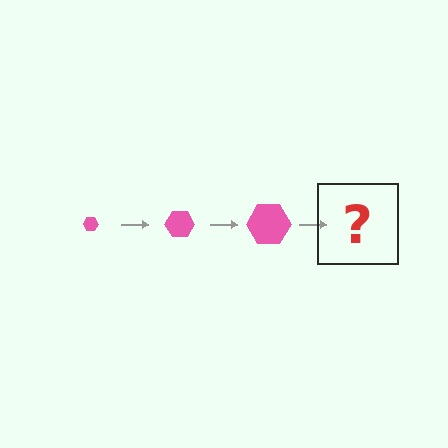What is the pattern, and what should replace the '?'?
The pattern is that the hexagon gets progressively larger each step. The '?' should be a pink hexagon, larger than the previous one.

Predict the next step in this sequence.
The next step is a pink hexagon, larger than the previous one.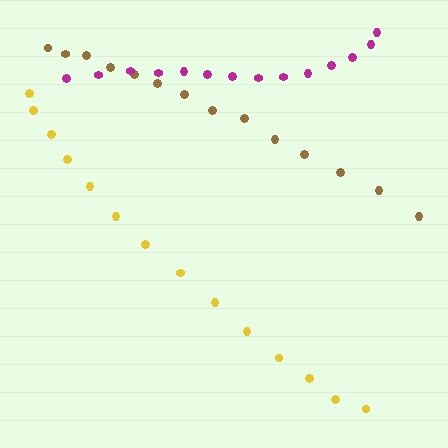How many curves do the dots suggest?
There are 3 distinct paths.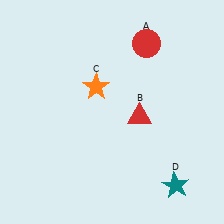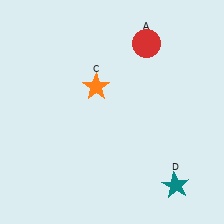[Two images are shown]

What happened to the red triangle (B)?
The red triangle (B) was removed in Image 2. It was in the bottom-right area of Image 1.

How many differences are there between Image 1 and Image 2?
There is 1 difference between the two images.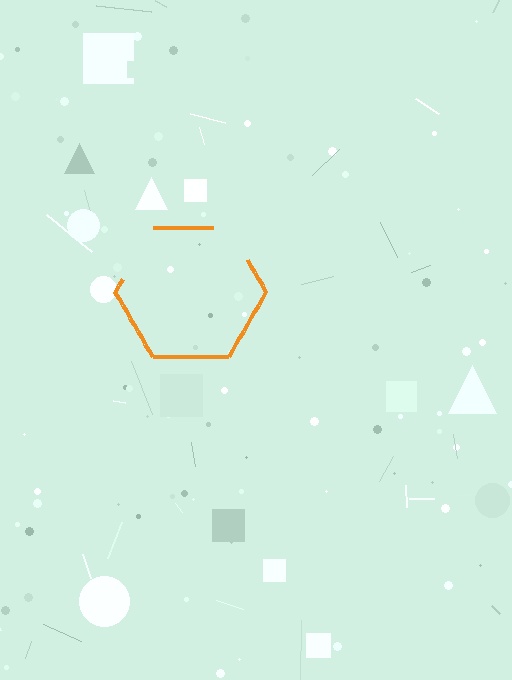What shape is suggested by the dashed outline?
The dashed outline suggests a hexagon.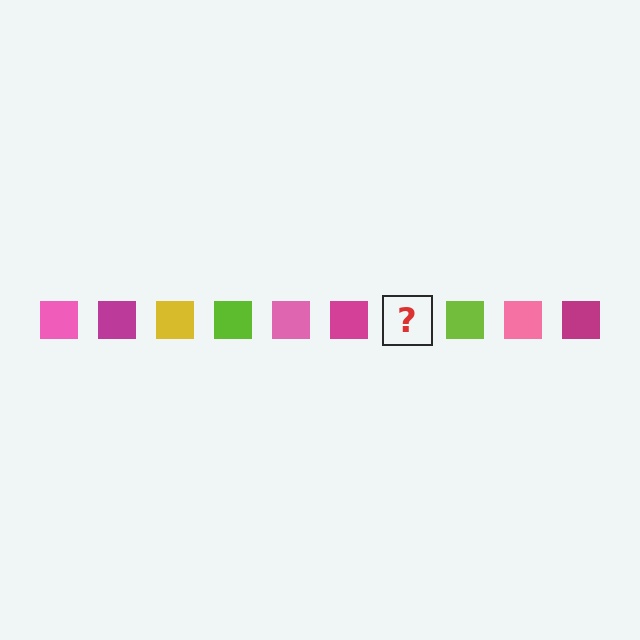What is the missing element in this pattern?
The missing element is a yellow square.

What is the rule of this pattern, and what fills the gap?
The rule is that the pattern cycles through pink, magenta, yellow, lime squares. The gap should be filled with a yellow square.